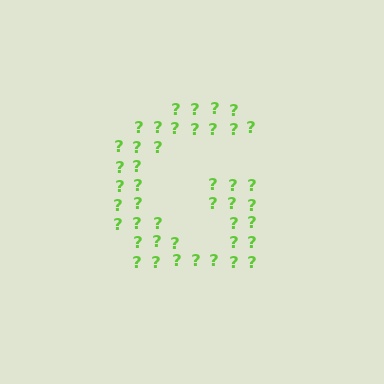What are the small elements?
The small elements are question marks.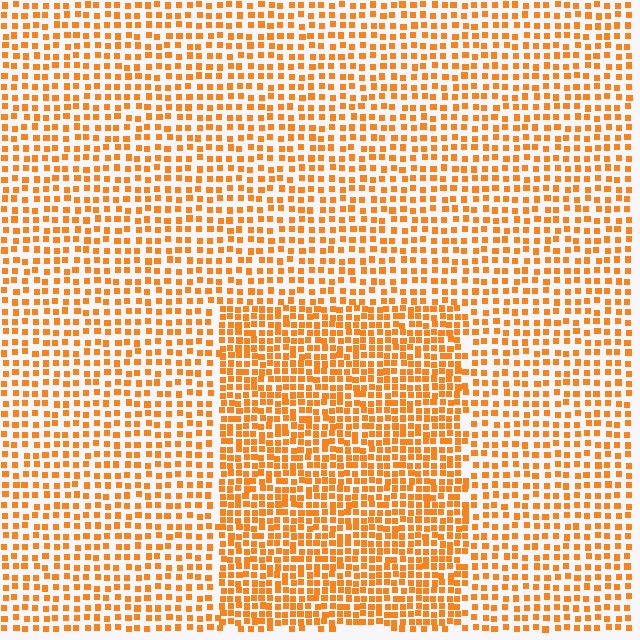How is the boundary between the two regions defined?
The boundary is defined by a change in element density (approximately 1.7x ratio). All elements are the same color, size, and shape.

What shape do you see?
I see a rectangle.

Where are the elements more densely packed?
The elements are more densely packed inside the rectangle boundary.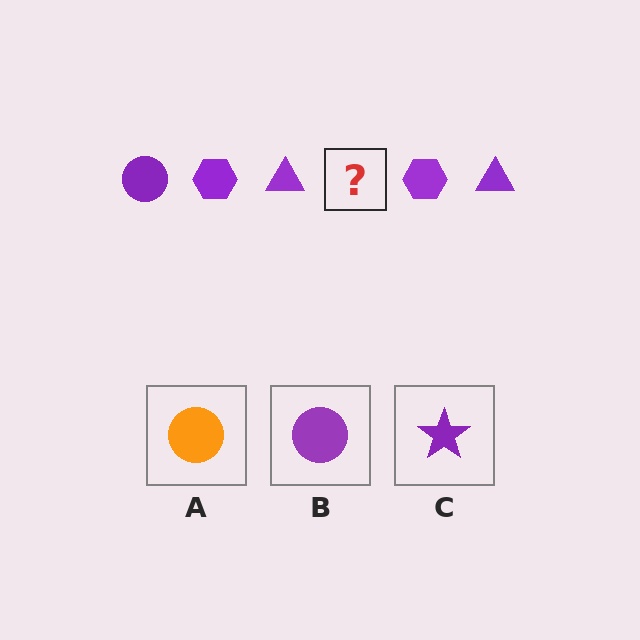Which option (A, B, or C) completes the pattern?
B.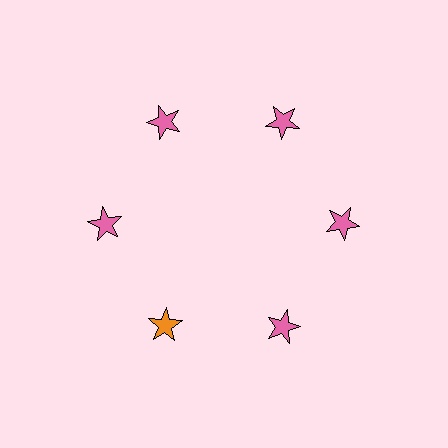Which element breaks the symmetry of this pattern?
The orange star at roughly the 7 o'clock position breaks the symmetry. All other shapes are pink stars.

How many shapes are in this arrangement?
There are 6 shapes arranged in a ring pattern.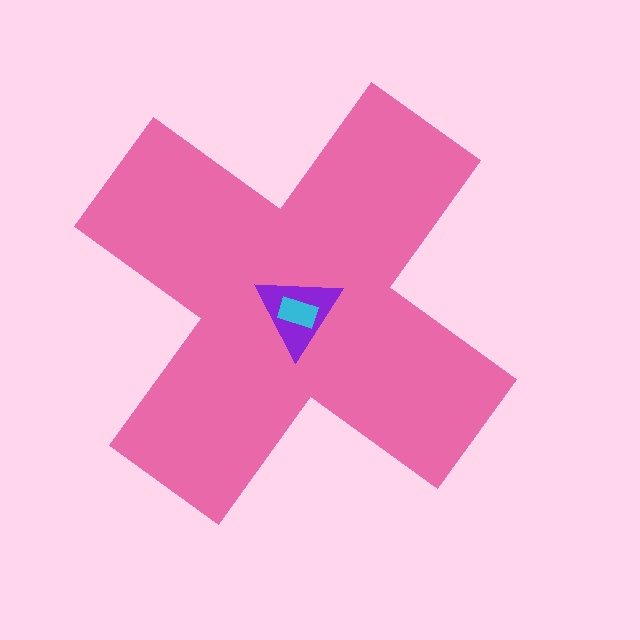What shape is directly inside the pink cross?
The purple triangle.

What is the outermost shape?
The pink cross.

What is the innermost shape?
The cyan rectangle.